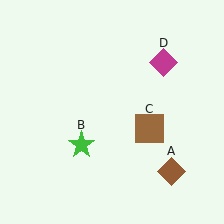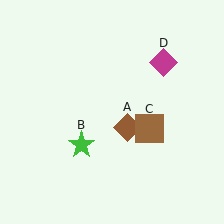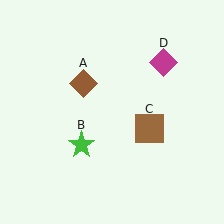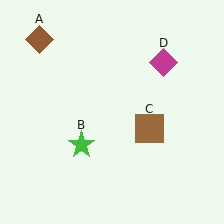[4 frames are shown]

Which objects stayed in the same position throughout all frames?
Green star (object B) and brown square (object C) and magenta diamond (object D) remained stationary.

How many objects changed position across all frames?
1 object changed position: brown diamond (object A).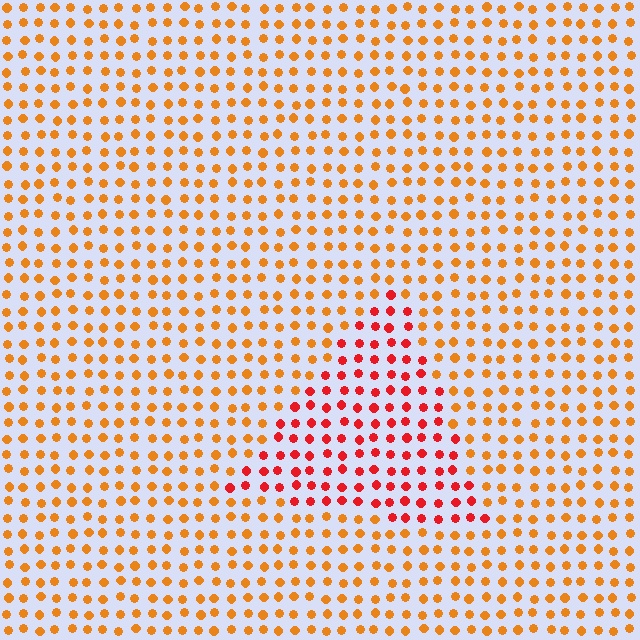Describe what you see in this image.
The image is filled with small orange elements in a uniform arrangement. A triangle-shaped region is visible where the elements are tinted to a slightly different hue, forming a subtle color boundary.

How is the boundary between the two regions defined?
The boundary is defined purely by a slight shift in hue (about 35 degrees). Spacing, size, and orientation are identical on both sides.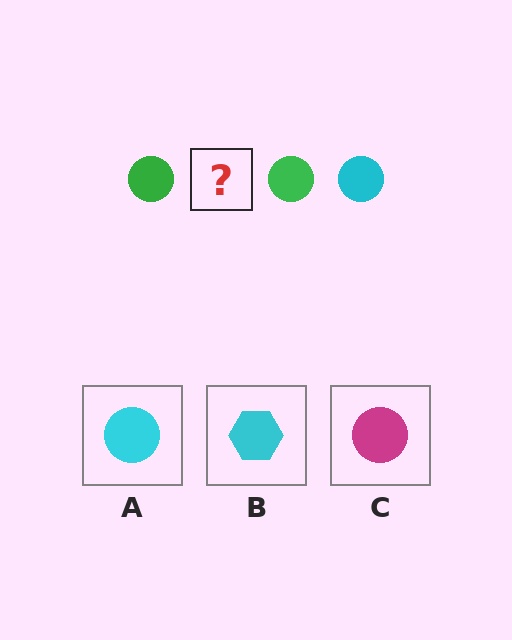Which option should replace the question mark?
Option A.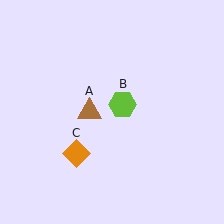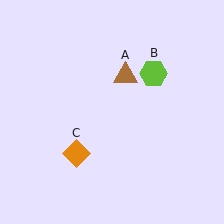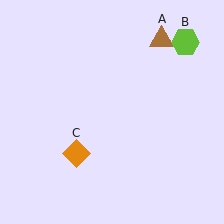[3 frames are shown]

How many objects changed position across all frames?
2 objects changed position: brown triangle (object A), lime hexagon (object B).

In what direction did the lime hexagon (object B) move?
The lime hexagon (object B) moved up and to the right.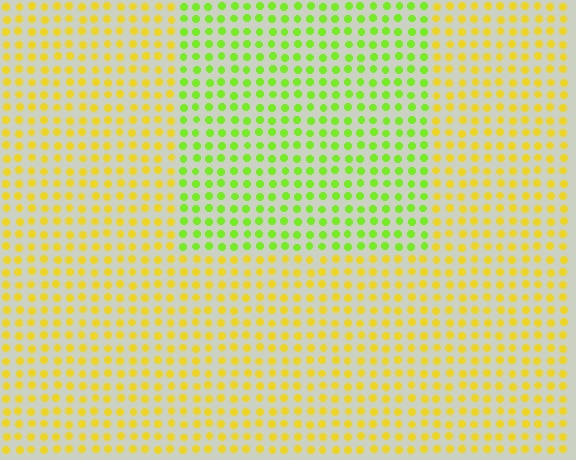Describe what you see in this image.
The image is filled with small yellow elements in a uniform arrangement. A rectangle-shaped region is visible where the elements are tinted to a slightly different hue, forming a subtle color boundary.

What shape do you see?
I see a rectangle.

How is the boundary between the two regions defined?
The boundary is defined purely by a slight shift in hue (about 43 degrees). Spacing, size, and orientation are identical on both sides.